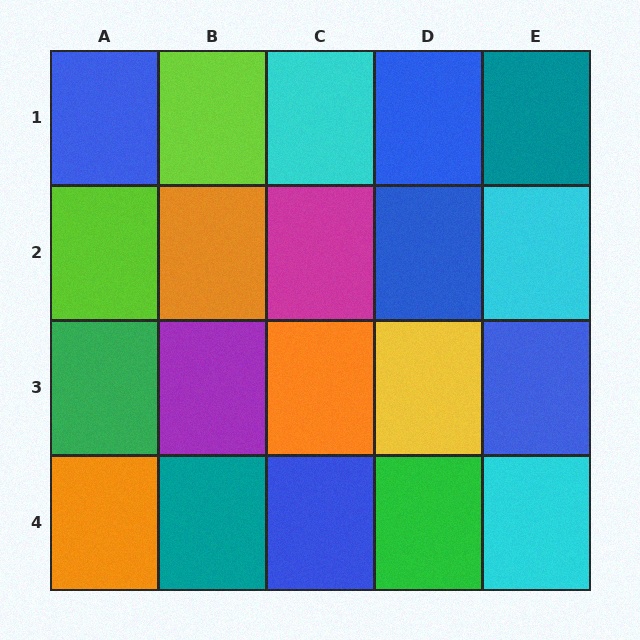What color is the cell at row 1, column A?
Blue.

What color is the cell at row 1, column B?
Lime.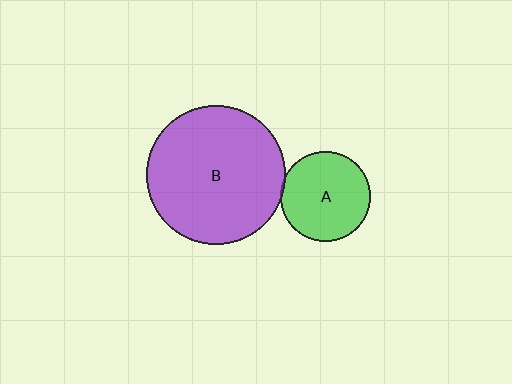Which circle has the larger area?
Circle B (purple).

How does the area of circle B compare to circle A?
Approximately 2.4 times.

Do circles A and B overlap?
Yes.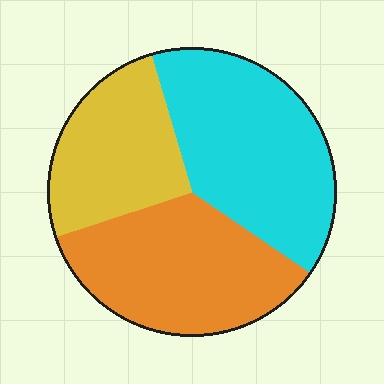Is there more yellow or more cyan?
Cyan.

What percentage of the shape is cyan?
Cyan covers around 40% of the shape.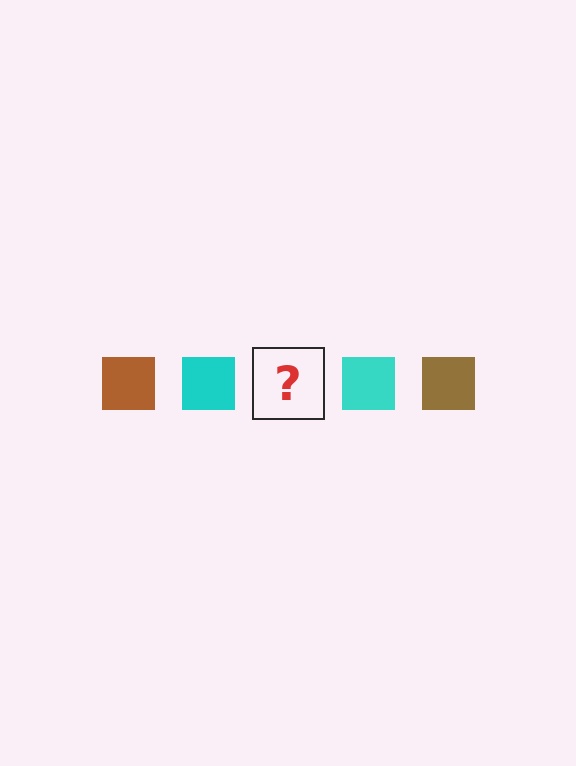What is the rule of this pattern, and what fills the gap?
The rule is that the pattern cycles through brown, cyan squares. The gap should be filled with a brown square.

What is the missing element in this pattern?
The missing element is a brown square.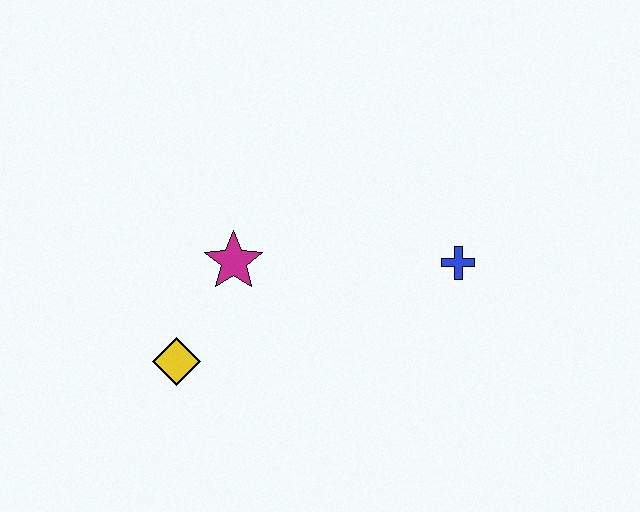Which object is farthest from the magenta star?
The blue cross is farthest from the magenta star.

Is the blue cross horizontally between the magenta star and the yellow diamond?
No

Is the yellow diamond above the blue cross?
No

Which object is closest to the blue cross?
The magenta star is closest to the blue cross.